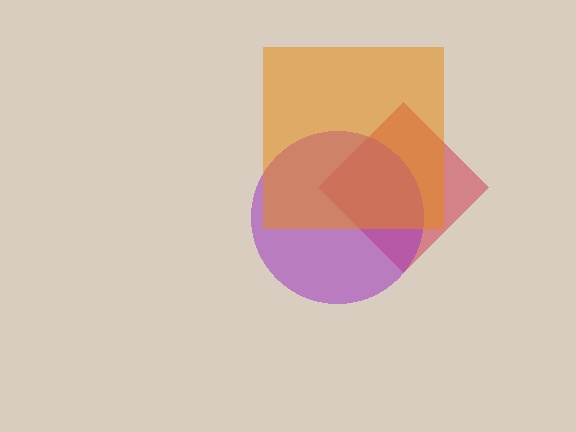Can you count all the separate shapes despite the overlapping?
Yes, there are 3 separate shapes.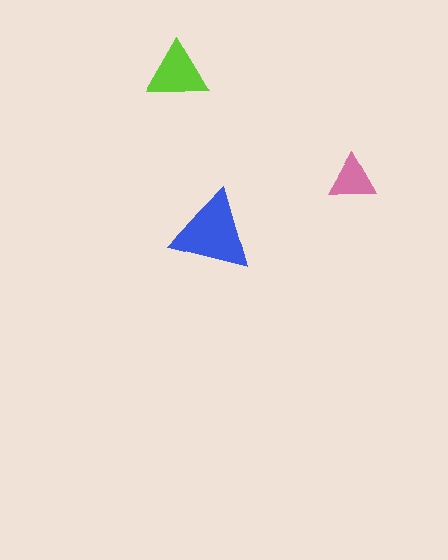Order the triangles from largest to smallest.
the blue one, the lime one, the pink one.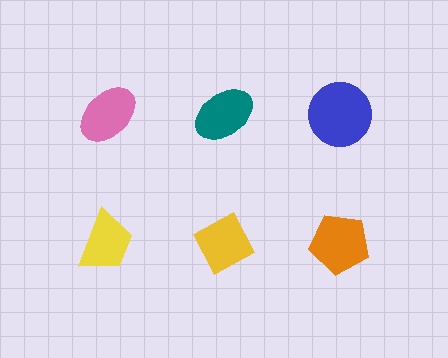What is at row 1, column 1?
A pink ellipse.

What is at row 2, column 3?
An orange pentagon.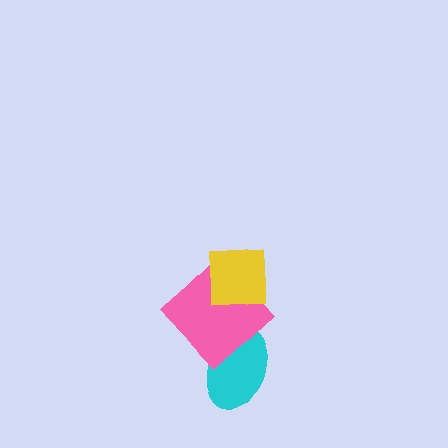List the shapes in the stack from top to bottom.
From top to bottom: the yellow square, the pink diamond, the cyan ellipse.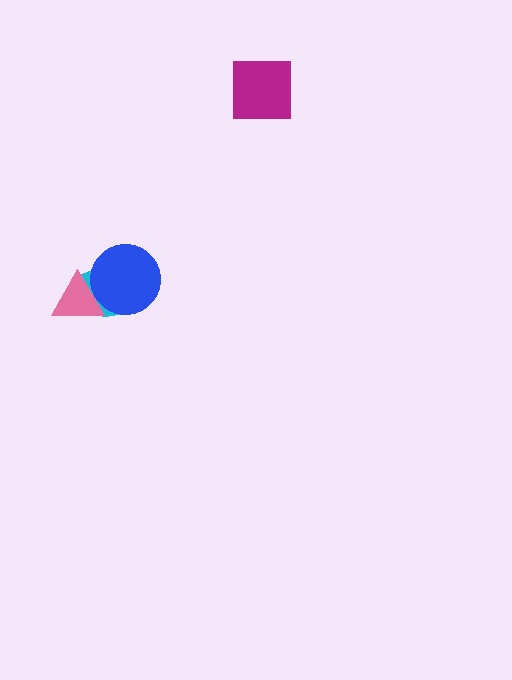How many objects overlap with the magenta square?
0 objects overlap with the magenta square.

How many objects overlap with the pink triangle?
2 objects overlap with the pink triangle.